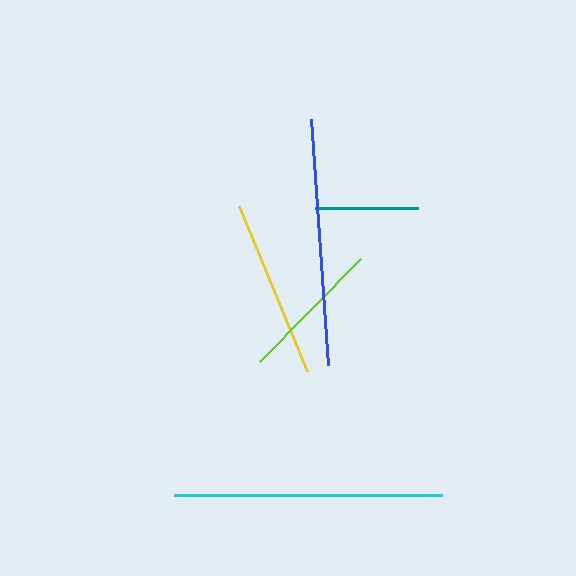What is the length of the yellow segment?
The yellow segment is approximately 178 pixels long.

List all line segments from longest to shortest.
From longest to shortest: cyan, blue, yellow, lime, teal.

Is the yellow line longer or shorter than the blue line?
The blue line is longer than the yellow line.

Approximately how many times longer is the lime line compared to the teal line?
The lime line is approximately 1.4 times the length of the teal line.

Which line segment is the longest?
The cyan line is the longest at approximately 268 pixels.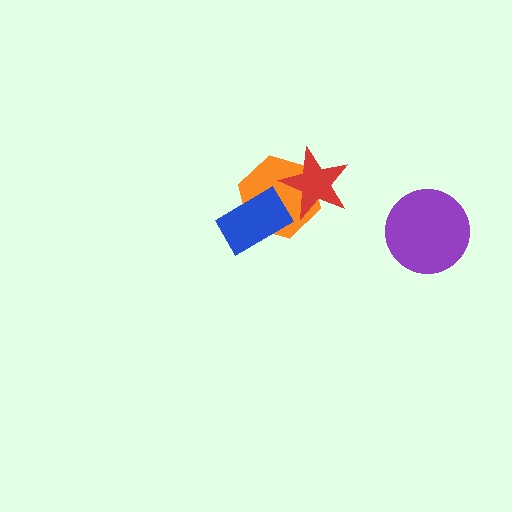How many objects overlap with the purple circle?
0 objects overlap with the purple circle.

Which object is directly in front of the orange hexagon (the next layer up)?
The red star is directly in front of the orange hexagon.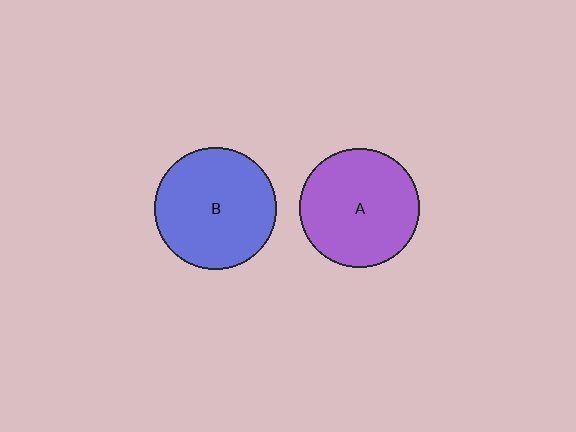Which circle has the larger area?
Circle B (blue).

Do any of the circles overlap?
No, none of the circles overlap.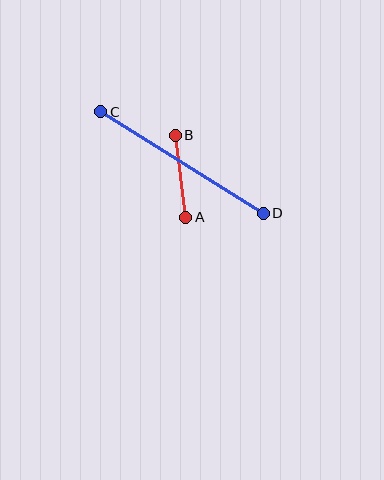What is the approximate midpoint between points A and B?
The midpoint is at approximately (181, 176) pixels.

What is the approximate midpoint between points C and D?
The midpoint is at approximately (182, 163) pixels.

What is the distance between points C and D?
The distance is approximately 191 pixels.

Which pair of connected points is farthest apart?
Points C and D are farthest apart.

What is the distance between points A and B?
The distance is approximately 83 pixels.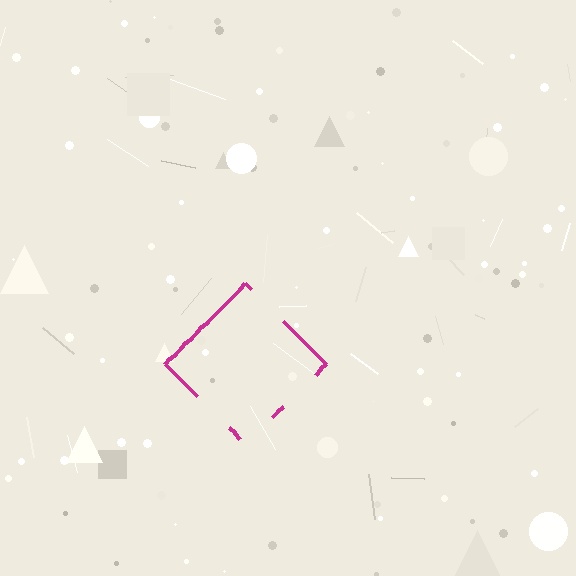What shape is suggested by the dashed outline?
The dashed outline suggests a diamond.